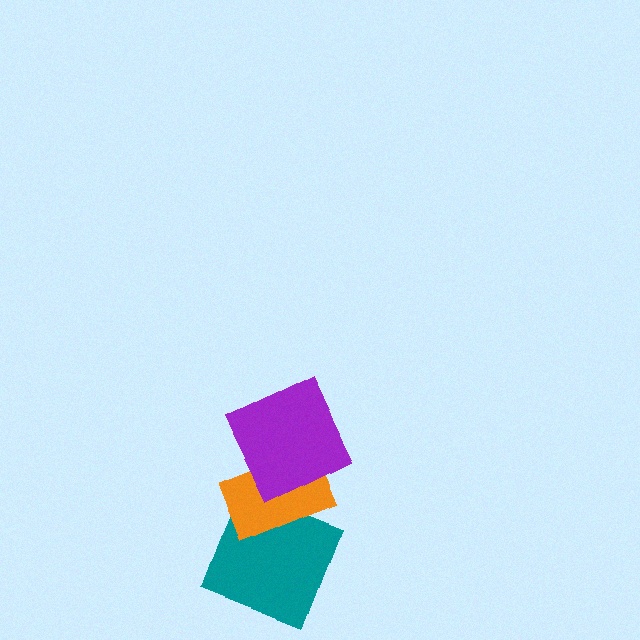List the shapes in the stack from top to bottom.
From top to bottom: the purple square, the orange rectangle, the teal square.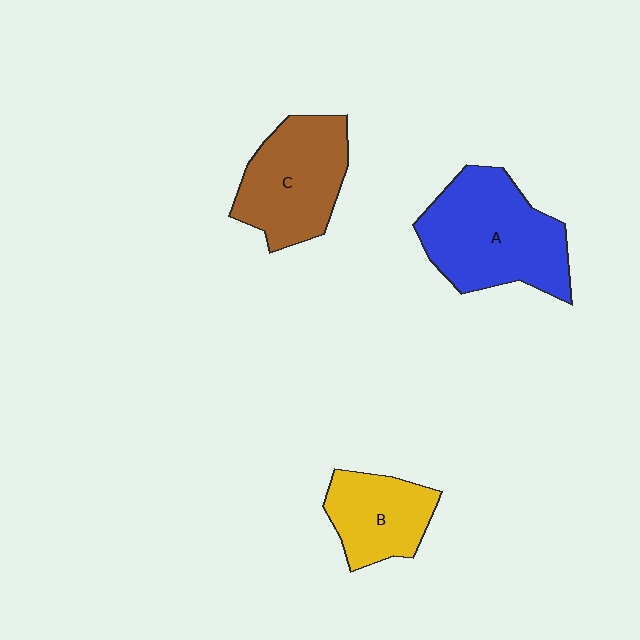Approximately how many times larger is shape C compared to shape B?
Approximately 1.4 times.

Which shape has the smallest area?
Shape B (yellow).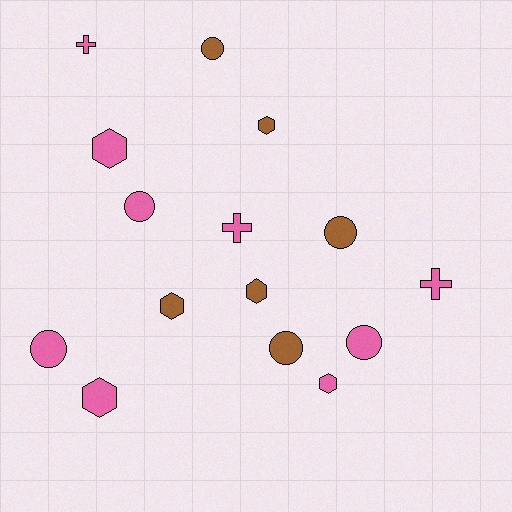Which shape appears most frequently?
Hexagon, with 6 objects.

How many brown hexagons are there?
There are 3 brown hexagons.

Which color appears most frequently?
Pink, with 9 objects.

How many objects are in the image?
There are 15 objects.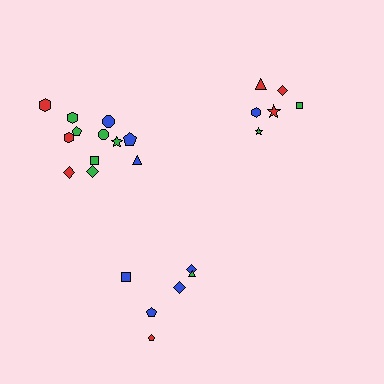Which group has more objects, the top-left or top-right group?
The top-left group.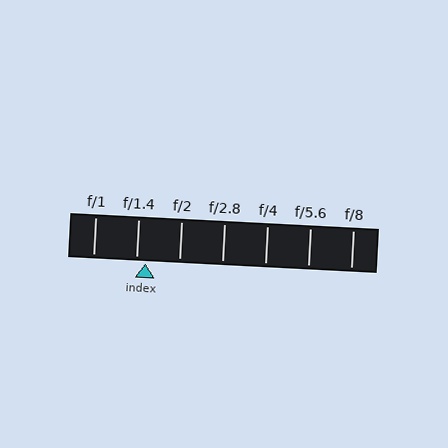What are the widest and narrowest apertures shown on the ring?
The widest aperture shown is f/1 and the narrowest is f/8.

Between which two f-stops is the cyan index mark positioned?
The index mark is between f/1.4 and f/2.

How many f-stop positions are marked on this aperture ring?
There are 7 f-stop positions marked.